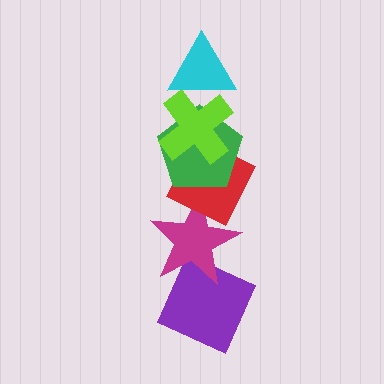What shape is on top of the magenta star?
The red diamond is on top of the magenta star.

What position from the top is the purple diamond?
The purple diamond is 6th from the top.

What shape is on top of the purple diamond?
The magenta star is on top of the purple diamond.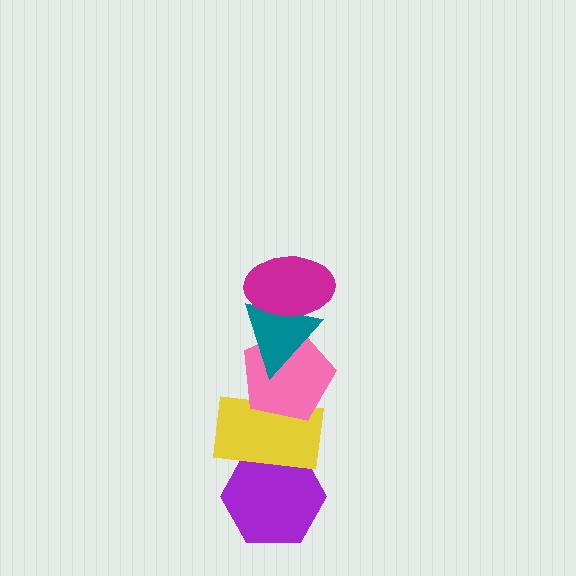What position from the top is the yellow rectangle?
The yellow rectangle is 4th from the top.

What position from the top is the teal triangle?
The teal triangle is 2nd from the top.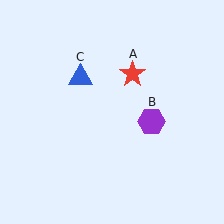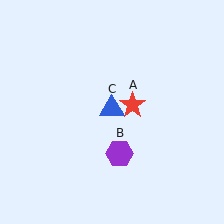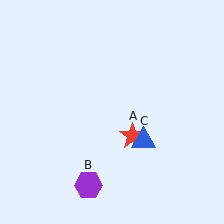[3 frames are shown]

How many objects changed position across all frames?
3 objects changed position: red star (object A), purple hexagon (object B), blue triangle (object C).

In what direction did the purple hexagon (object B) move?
The purple hexagon (object B) moved down and to the left.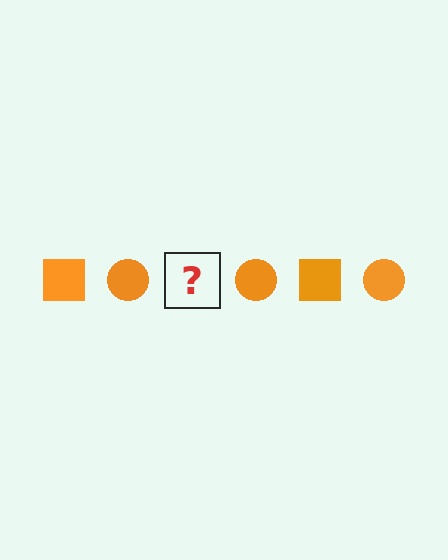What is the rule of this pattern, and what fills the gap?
The rule is that the pattern cycles through square, circle shapes in orange. The gap should be filled with an orange square.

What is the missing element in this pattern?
The missing element is an orange square.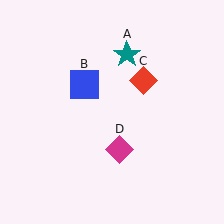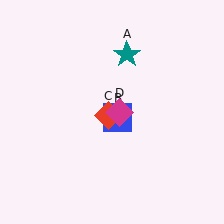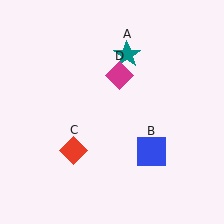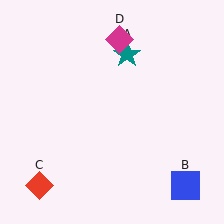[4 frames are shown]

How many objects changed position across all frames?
3 objects changed position: blue square (object B), red diamond (object C), magenta diamond (object D).